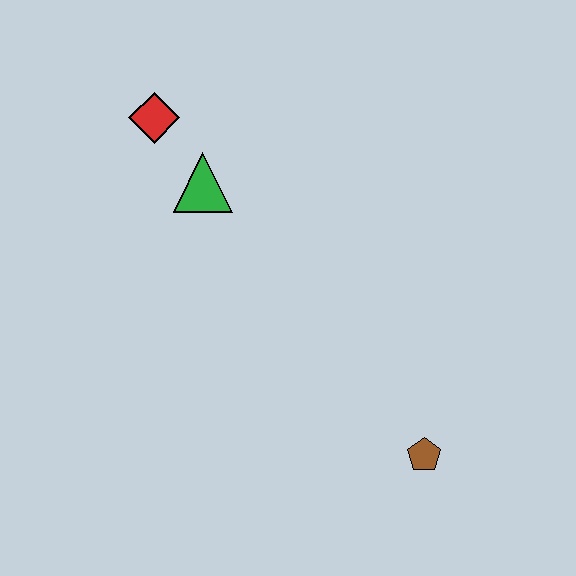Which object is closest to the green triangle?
The red diamond is closest to the green triangle.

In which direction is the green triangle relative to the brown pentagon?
The green triangle is above the brown pentagon.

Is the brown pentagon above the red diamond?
No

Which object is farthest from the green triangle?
The brown pentagon is farthest from the green triangle.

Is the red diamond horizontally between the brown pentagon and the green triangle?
No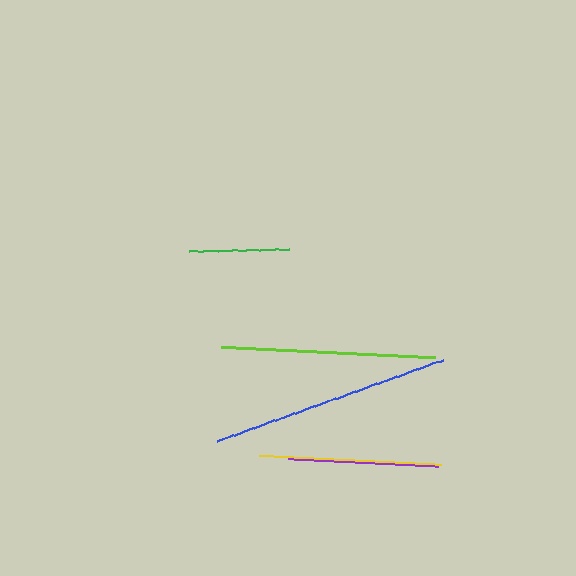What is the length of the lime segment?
The lime segment is approximately 214 pixels long.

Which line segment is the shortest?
The green line is the shortest at approximately 101 pixels.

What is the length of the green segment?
The green segment is approximately 101 pixels long.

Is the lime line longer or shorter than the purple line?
The lime line is longer than the purple line.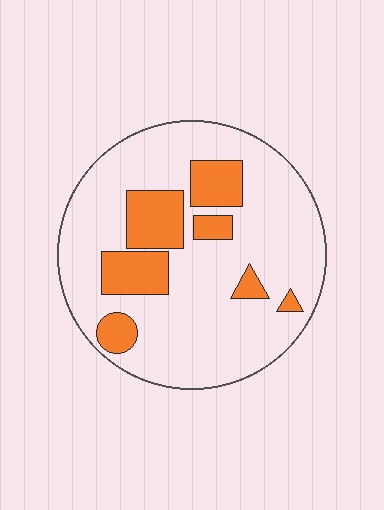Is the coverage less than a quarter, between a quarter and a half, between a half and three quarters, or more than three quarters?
Less than a quarter.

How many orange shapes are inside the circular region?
7.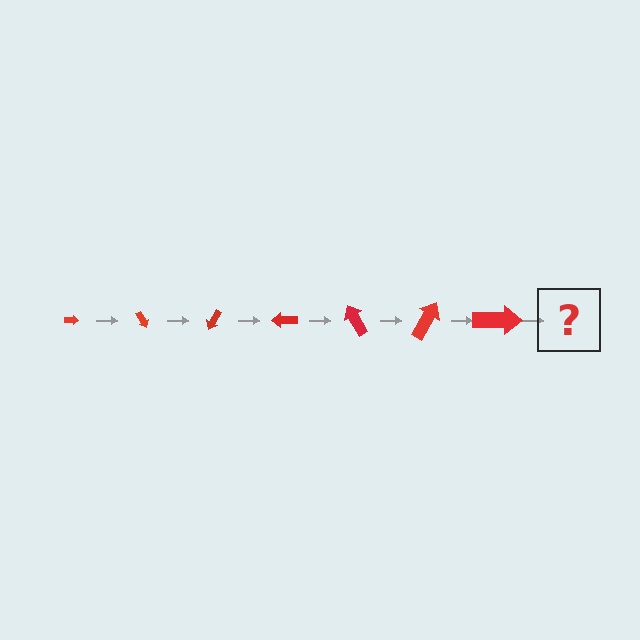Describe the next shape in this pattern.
It should be an arrow, larger than the previous one and rotated 420 degrees from the start.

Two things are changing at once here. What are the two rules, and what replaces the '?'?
The two rules are that the arrow grows larger each step and it rotates 60 degrees each step. The '?' should be an arrow, larger than the previous one and rotated 420 degrees from the start.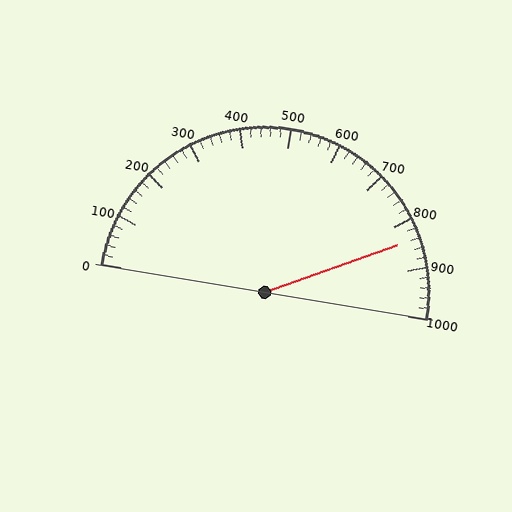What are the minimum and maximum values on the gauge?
The gauge ranges from 0 to 1000.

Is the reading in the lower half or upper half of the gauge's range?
The reading is in the upper half of the range (0 to 1000).